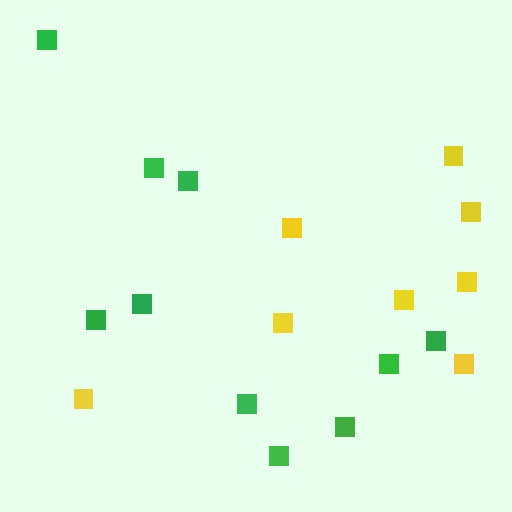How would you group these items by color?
There are 2 groups: one group of green squares (10) and one group of yellow squares (8).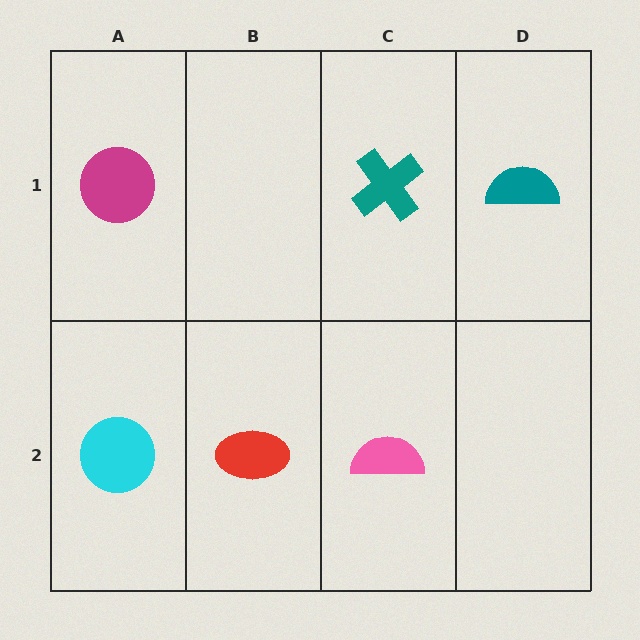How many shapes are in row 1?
3 shapes.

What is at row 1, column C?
A teal cross.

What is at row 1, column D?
A teal semicircle.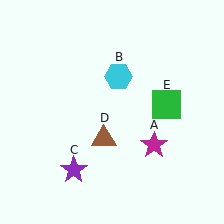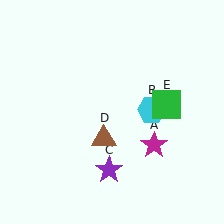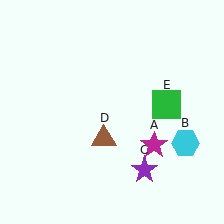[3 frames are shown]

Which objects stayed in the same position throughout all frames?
Magenta star (object A) and brown triangle (object D) and green square (object E) remained stationary.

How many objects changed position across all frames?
2 objects changed position: cyan hexagon (object B), purple star (object C).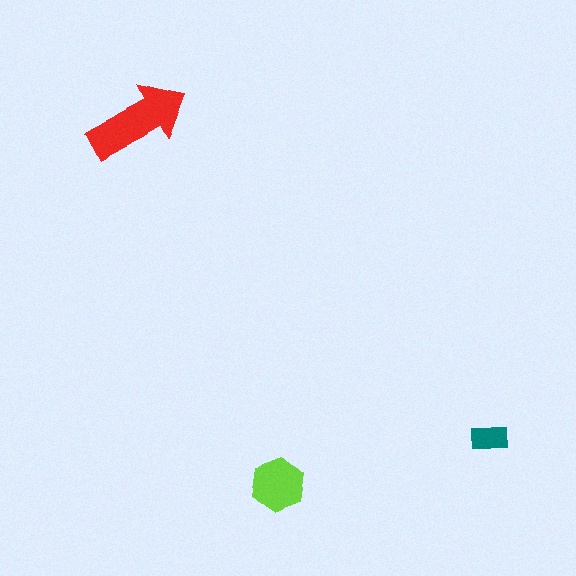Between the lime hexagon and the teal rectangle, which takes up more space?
The lime hexagon.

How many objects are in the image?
There are 3 objects in the image.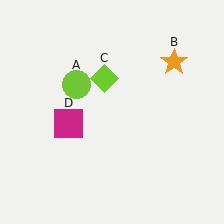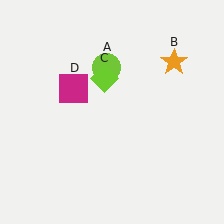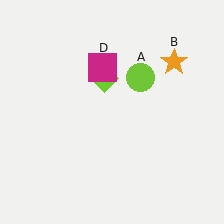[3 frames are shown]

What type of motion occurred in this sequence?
The lime circle (object A), magenta square (object D) rotated clockwise around the center of the scene.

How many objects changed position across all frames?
2 objects changed position: lime circle (object A), magenta square (object D).